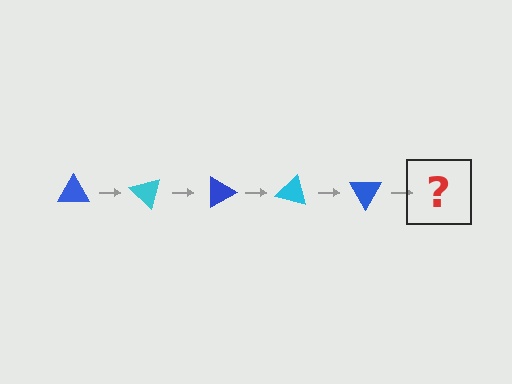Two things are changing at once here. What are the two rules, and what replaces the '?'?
The two rules are that it rotates 45 degrees each step and the color cycles through blue and cyan. The '?' should be a cyan triangle, rotated 225 degrees from the start.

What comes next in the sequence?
The next element should be a cyan triangle, rotated 225 degrees from the start.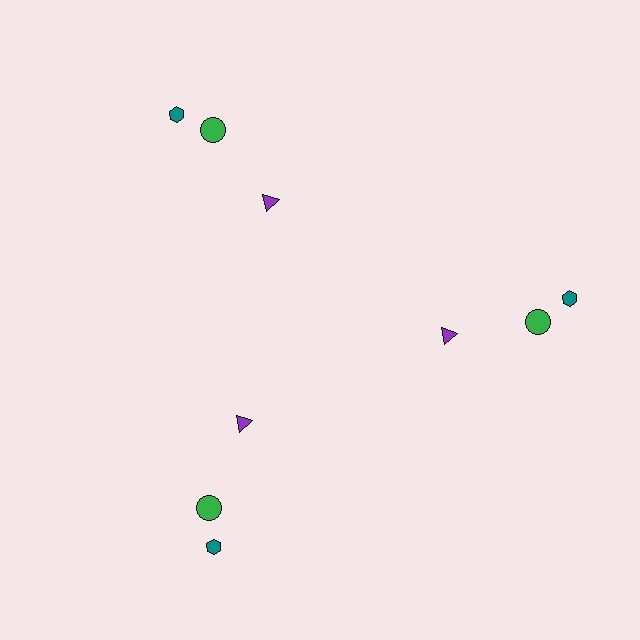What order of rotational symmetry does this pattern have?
This pattern has 3-fold rotational symmetry.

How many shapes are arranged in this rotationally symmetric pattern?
There are 9 shapes, arranged in 3 groups of 3.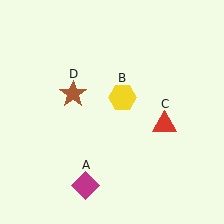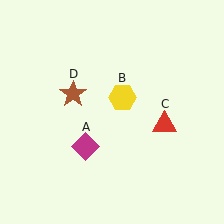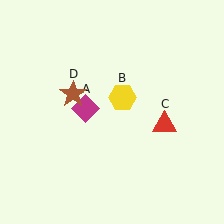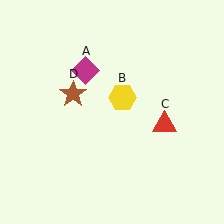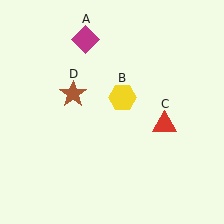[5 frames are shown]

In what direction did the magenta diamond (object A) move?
The magenta diamond (object A) moved up.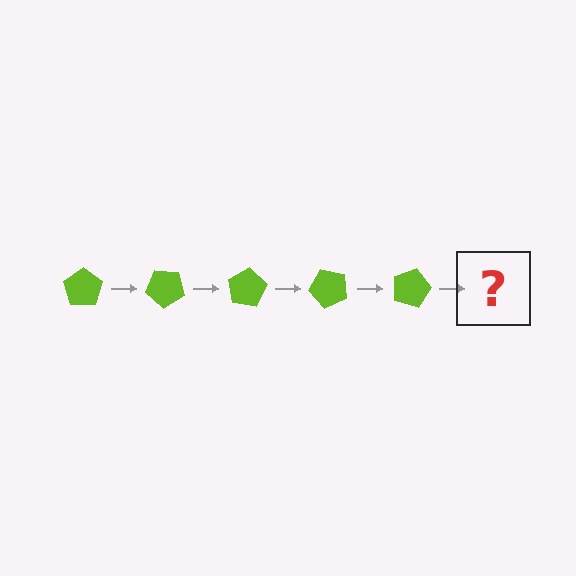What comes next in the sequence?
The next element should be a lime pentagon rotated 200 degrees.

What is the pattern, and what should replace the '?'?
The pattern is that the pentagon rotates 40 degrees each step. The '?' should be a lime pentagon rotated 200 degrees.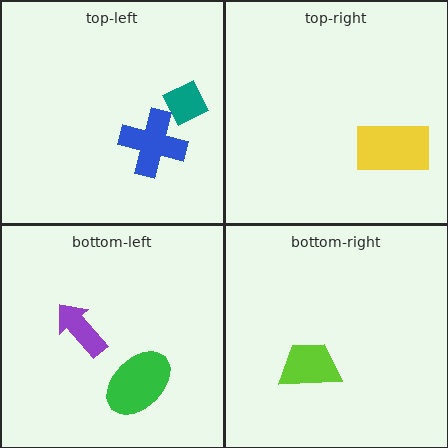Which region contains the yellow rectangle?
The top-right region.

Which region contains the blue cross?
The top-left region.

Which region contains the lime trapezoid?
The bottom-right region.